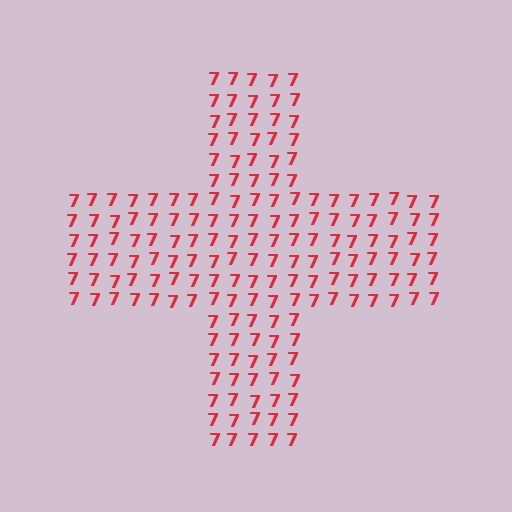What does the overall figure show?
The overall figure shows a cross.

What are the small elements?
The small elements are digit 7's.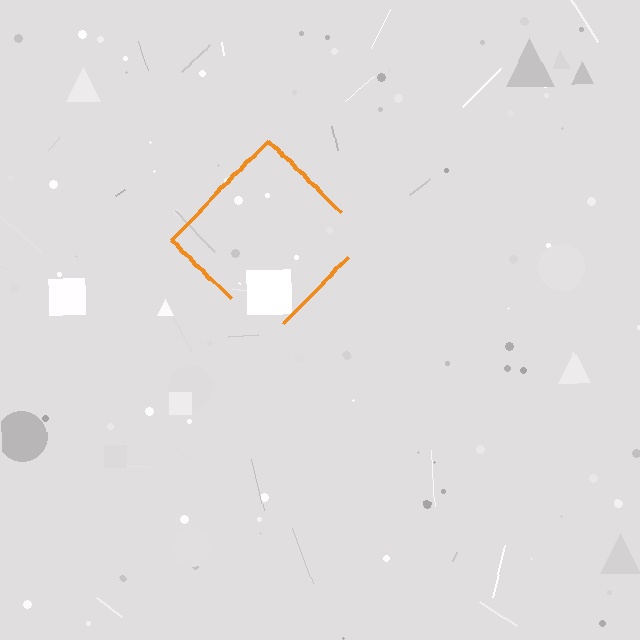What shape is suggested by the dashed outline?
The dashed outline suggests a diamond.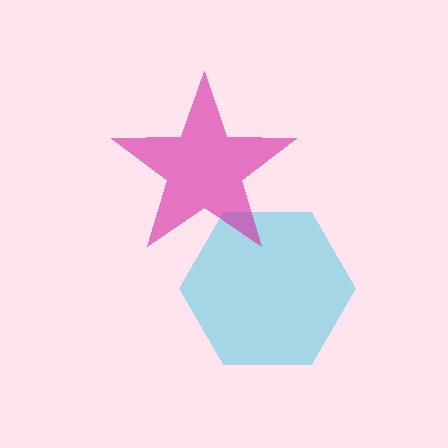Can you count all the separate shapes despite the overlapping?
Yes, there are 2 separate shapes.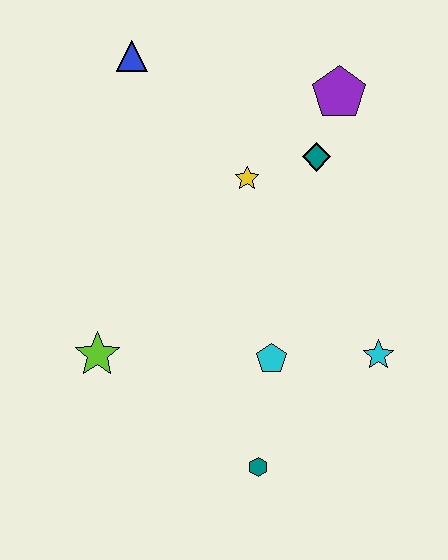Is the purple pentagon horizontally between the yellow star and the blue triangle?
No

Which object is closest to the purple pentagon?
The teal diamond is closest to the purple pentagon.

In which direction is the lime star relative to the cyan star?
The lime star is to the left of the cyan star.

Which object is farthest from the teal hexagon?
The blue triangle is farthest from the teal hexagon.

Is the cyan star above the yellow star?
No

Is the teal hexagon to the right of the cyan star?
No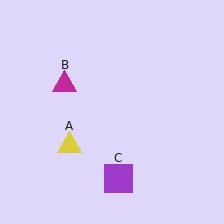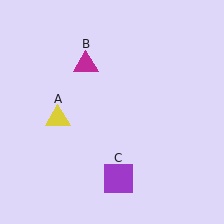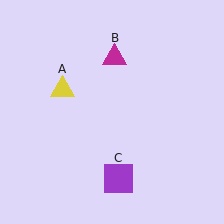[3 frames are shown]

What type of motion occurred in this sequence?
The yellow triangle (object A), magenta triangle (object B) rotated clockwise around the center of the scene.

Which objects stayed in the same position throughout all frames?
Purple square (object C) remained stationary.